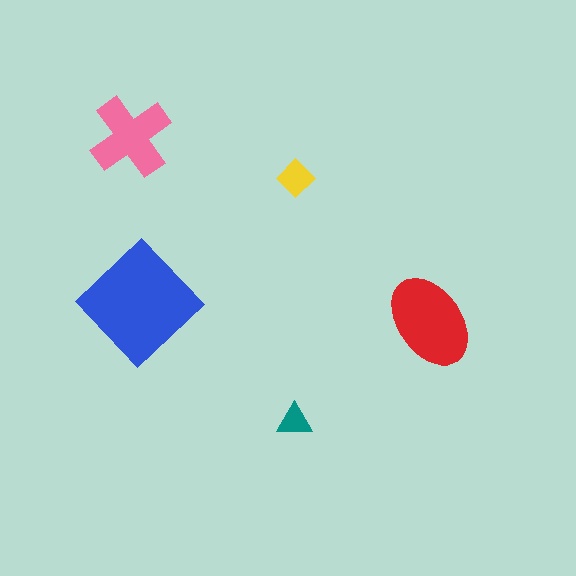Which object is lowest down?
The teal triangle is bottommost.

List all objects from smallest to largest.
The teal triangle, the yellow diamond, the pink cross, the red ellipse, the blue diamond.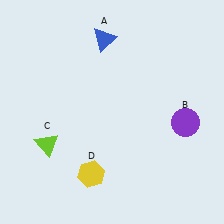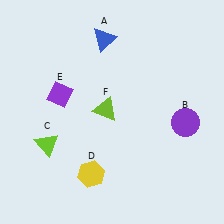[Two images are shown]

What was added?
A purple diamond (E), a lime triangle (F) were added in Image 2.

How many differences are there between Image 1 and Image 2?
There are 2 differences between the two images.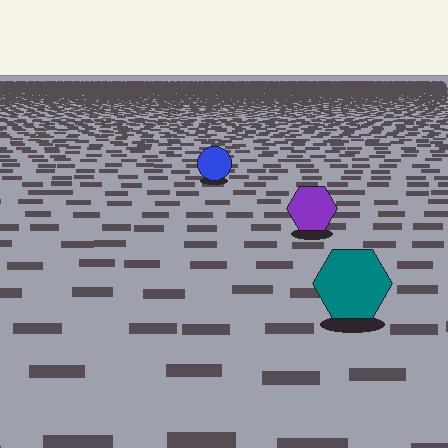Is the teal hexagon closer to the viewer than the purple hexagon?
Yes. The teal hexagon is closer — you can tell from the texture gradient: the ground texture is coarser near it.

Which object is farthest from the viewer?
The blue circle is farthest from the viewer. It appears smaller and the ground texture around it is denser.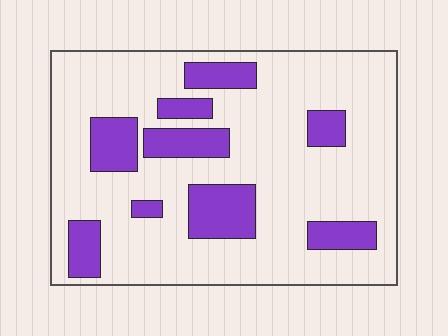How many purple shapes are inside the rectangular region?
9.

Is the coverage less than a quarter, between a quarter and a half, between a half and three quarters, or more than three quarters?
Less than a quarter.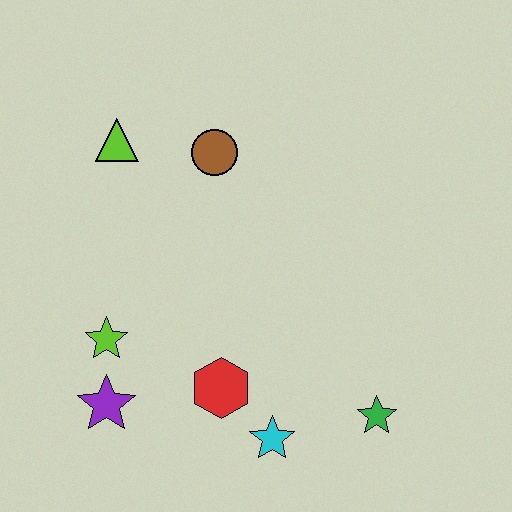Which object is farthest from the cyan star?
The lime triangle is farthest from the cyan star.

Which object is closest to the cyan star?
The red hexagon is closest to the cyan star.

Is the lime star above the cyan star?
Yes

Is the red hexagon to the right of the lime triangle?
Yes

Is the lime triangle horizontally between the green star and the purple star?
Yes